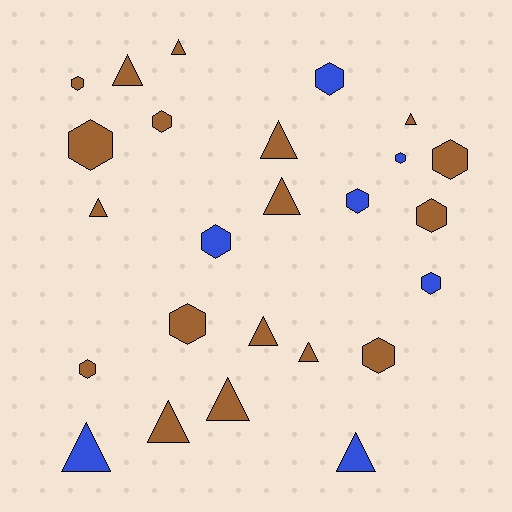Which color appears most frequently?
Brown, with 18 objects.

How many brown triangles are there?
There are 10 brown triangles.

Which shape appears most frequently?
Hexagon, with 13 objects.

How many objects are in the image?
There are 25 objects.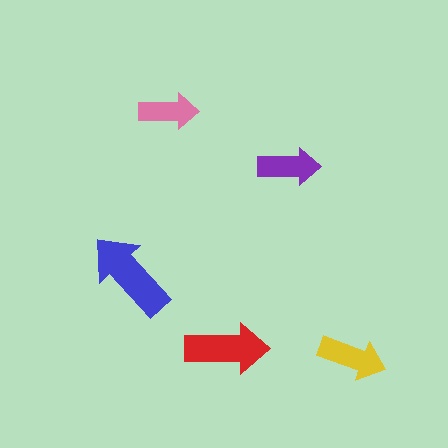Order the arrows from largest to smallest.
the blue one, the red one, the yellow one, the purple one, the pink one.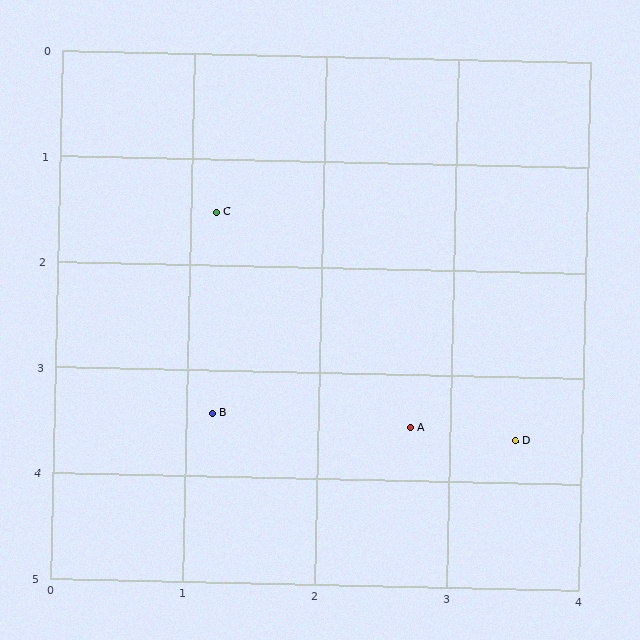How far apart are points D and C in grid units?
Points D and C are about 3.1 grid units apart.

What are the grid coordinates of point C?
Point C is at approximately (1.2, 1.5).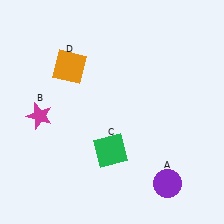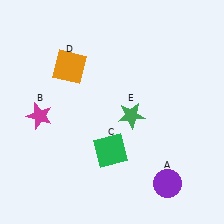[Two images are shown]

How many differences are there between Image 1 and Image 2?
There is 1 difference between the two images.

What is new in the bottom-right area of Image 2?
A green star (E) was added in the bottom-right area of Image 2.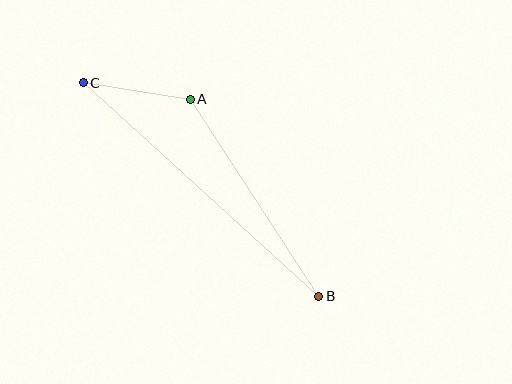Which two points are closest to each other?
Points A and C are closest to each other.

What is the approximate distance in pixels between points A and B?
The distance between A and B is approximately 235 pixels.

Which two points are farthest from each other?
Points B and C are farthest from each other.